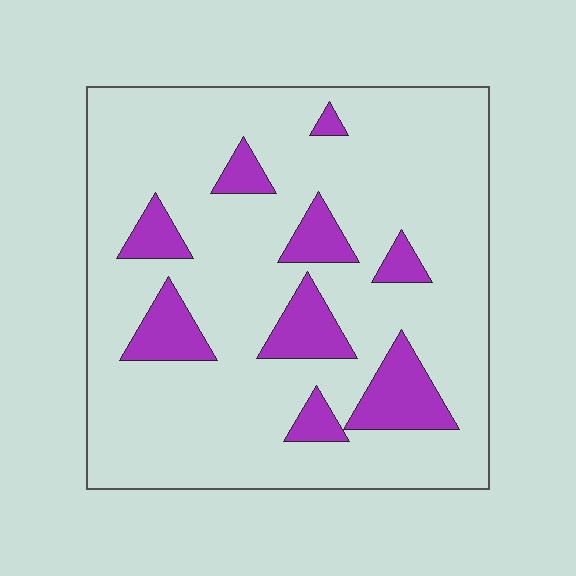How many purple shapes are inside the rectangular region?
9.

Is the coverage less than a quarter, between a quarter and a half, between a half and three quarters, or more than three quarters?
Less than a quarter.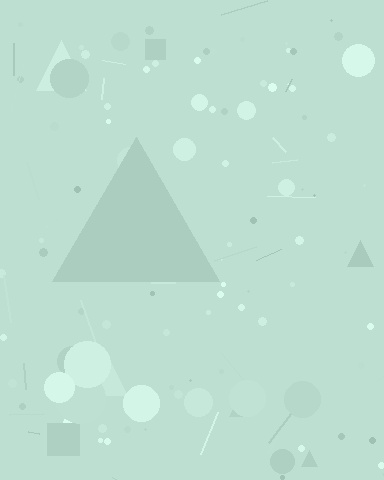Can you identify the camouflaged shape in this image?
The camouflaged shape is a triangle.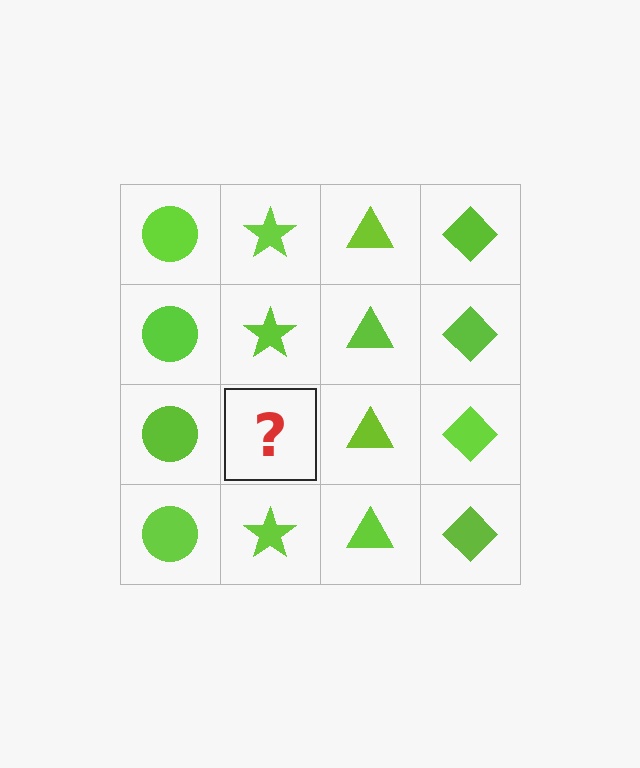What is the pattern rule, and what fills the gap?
The rule is that each column has a consistent shape. The gap should be filled with a lime star.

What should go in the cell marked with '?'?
The missing cell should contain a lime star.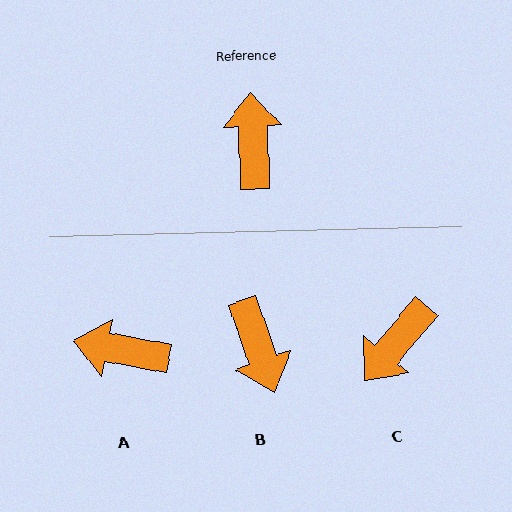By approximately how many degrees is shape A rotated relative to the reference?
Approximately 77 degrees counter-clockwise.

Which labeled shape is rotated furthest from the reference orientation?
B, about 164 degrees away.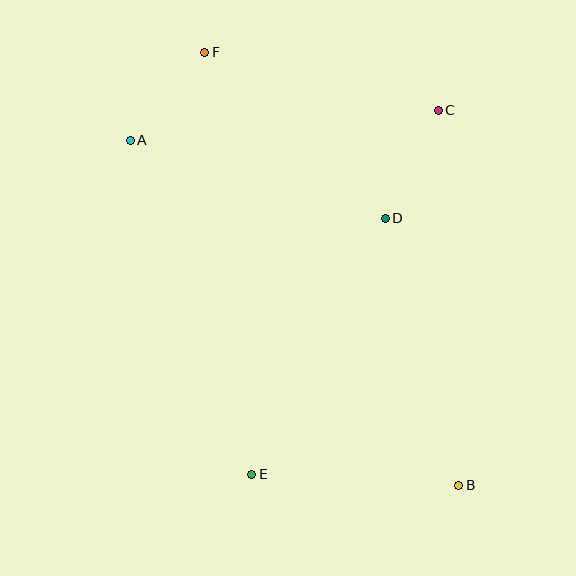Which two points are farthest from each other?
Points B and F are farthest from each other.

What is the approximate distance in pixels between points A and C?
The distance between A and C is approximately 309 pixels.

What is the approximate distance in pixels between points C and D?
The distance between C and D is approximately 120 pixels.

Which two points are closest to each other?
Points A and F are closest to each other.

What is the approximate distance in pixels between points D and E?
The distance between D and E is approximately 289 pixels.